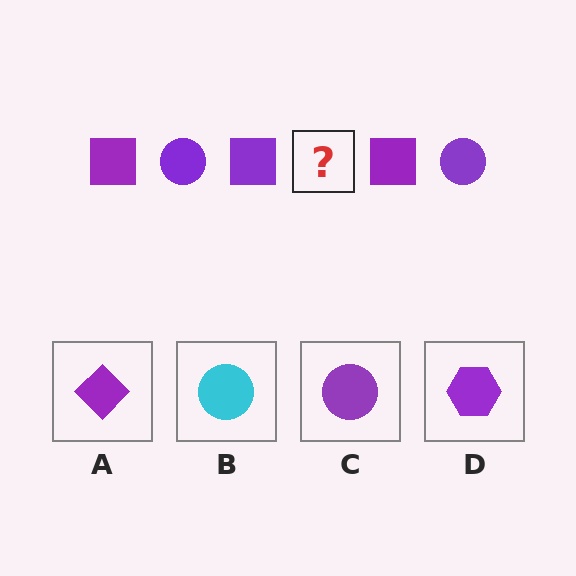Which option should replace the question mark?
Option C.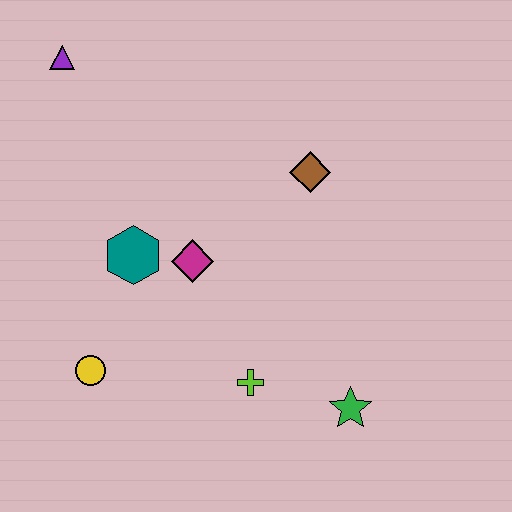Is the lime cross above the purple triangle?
No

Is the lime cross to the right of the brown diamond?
No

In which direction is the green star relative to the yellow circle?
The green star is to the right of the yellow circle.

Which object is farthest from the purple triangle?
The green star is farthest from the purple triangle.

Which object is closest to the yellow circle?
The teal hexagon is closest to the yellow circle.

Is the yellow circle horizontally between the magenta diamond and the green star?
No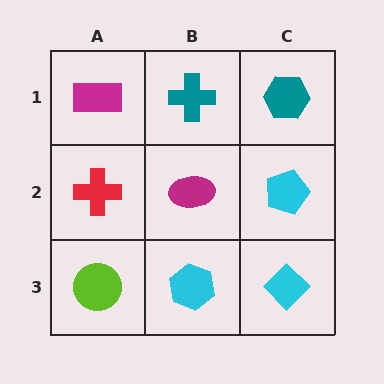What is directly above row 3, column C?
A cyan pentagon.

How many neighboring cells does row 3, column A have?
2.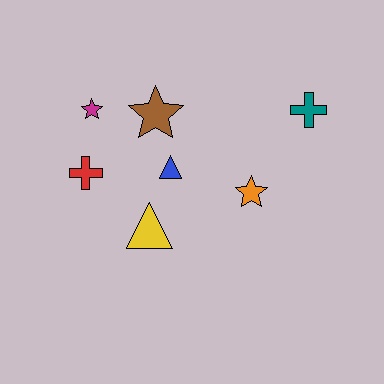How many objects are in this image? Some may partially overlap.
There are 7 objects.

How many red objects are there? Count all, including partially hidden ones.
There is 1 red object.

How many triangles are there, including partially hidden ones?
There are 2 triangles.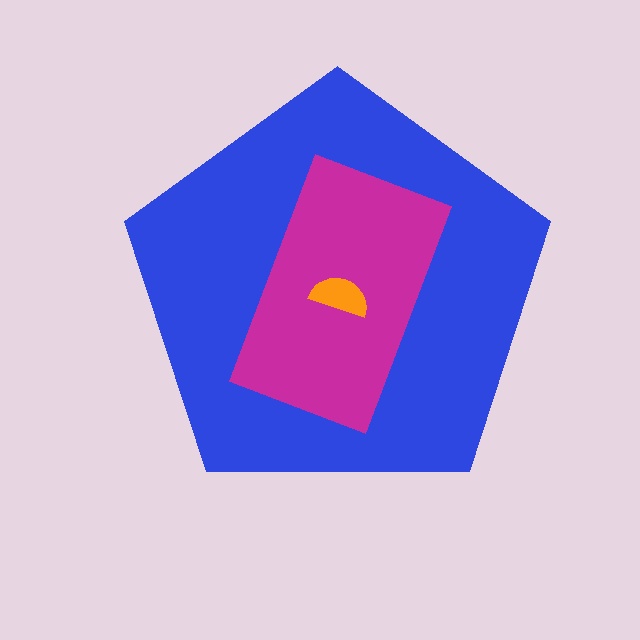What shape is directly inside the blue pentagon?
The magenta rectangle.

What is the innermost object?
The orange semicircle.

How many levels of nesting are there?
3.